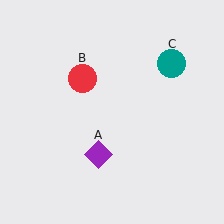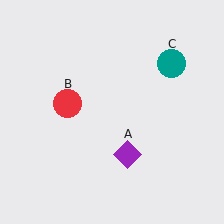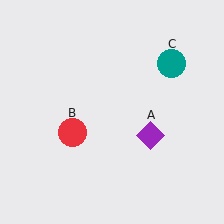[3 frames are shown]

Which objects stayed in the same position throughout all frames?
Teal circle (object C) remained stationary.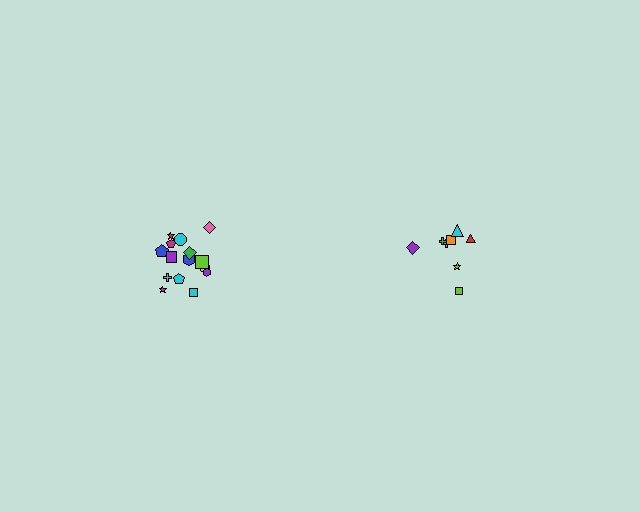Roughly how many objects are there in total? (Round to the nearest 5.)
Roughly 25 objects in total.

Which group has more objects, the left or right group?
The left group.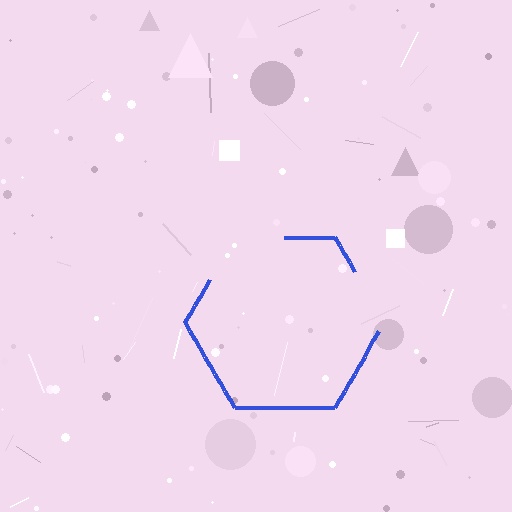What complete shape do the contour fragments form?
The contour fragments form a hexagon.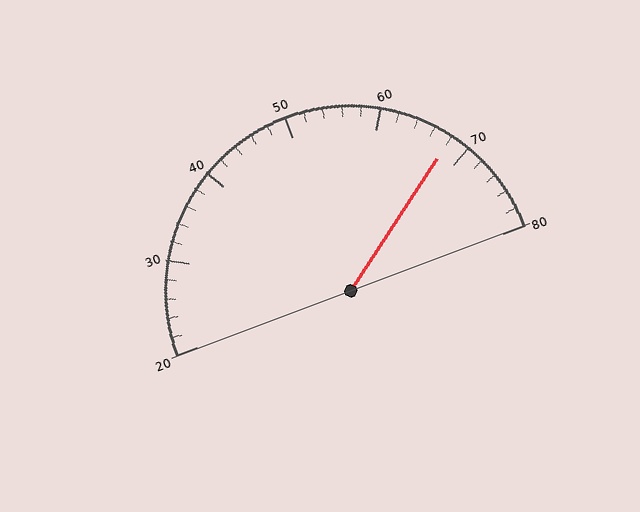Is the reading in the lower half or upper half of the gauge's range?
The reading is in the upper half of the range (20 to 80).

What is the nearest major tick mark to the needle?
The nearest major tick mark is 70.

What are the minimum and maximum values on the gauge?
The gauge ranges from 20 to 80.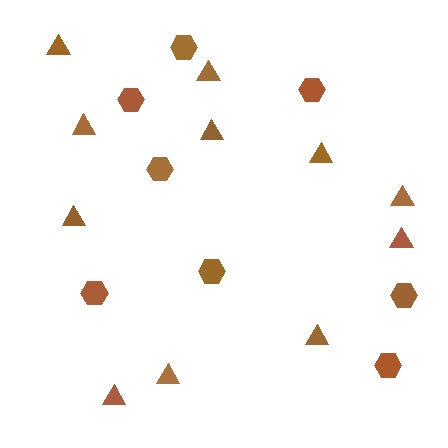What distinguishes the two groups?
There are 2 groups: one group of triangles (11) and one group of hexagons (8).